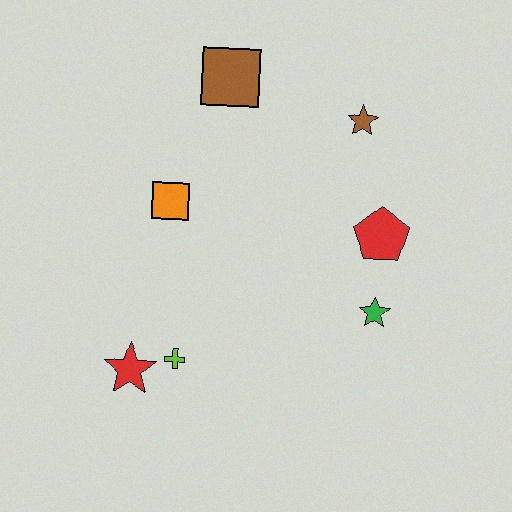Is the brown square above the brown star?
Yes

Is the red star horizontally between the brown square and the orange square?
No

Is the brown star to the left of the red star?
No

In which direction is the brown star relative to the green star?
The brown star is above the green star.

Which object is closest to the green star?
The red pentagon is closest to the green star.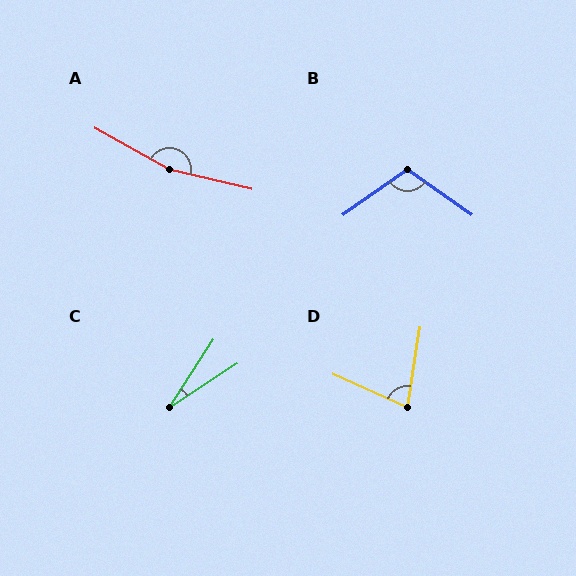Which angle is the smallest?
C, at approximately 24 degrees.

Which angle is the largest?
A, at approximately 165 degrees.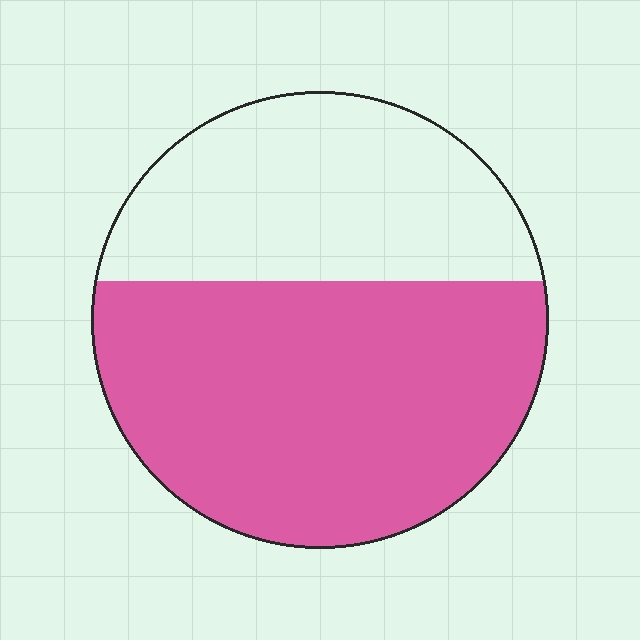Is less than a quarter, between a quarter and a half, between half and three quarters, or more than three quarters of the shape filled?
Between half and three quarters.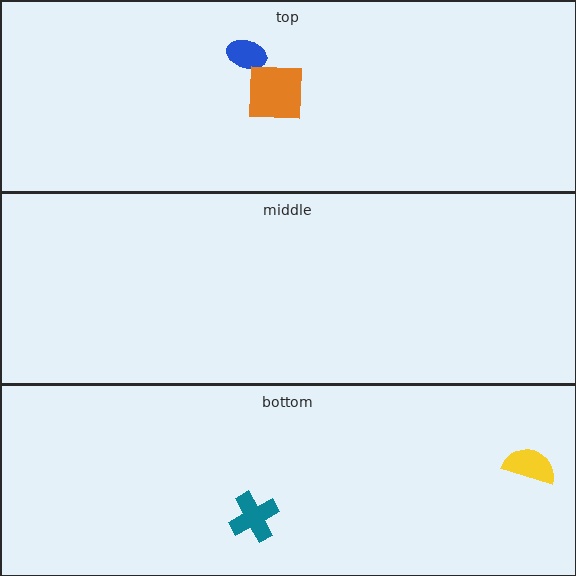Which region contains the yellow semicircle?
The bottom region.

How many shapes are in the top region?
2.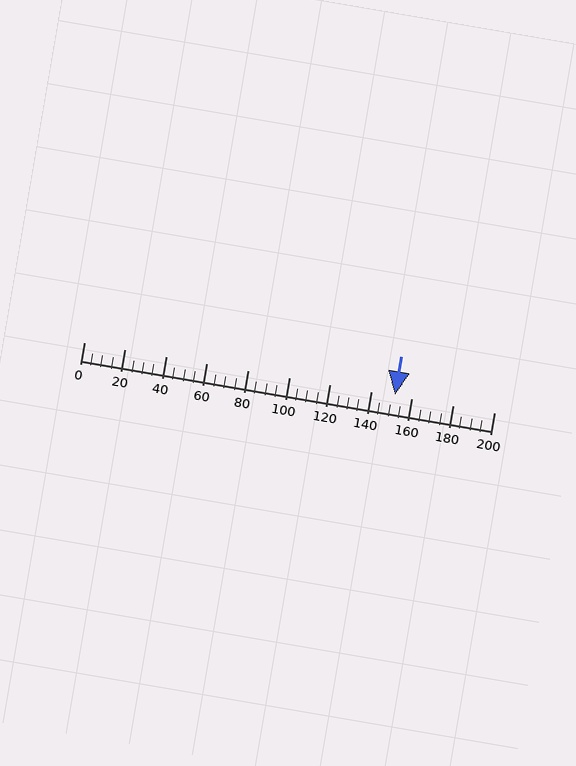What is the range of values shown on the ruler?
The ruler shows values from 0 to 200.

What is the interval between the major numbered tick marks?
The major tick marks are spaced 20 units apart.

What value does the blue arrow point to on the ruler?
The blue arrow points to approximately 152.